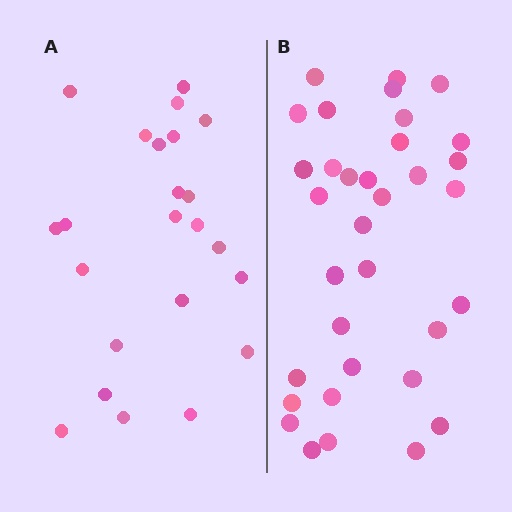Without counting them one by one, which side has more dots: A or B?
Region B (the right region) has more dots.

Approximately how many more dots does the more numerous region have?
Region B has roughly 12 or so more dots than region A.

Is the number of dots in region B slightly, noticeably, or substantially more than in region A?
Region B has substantially more. The ratio is roughly 1.5 to 1.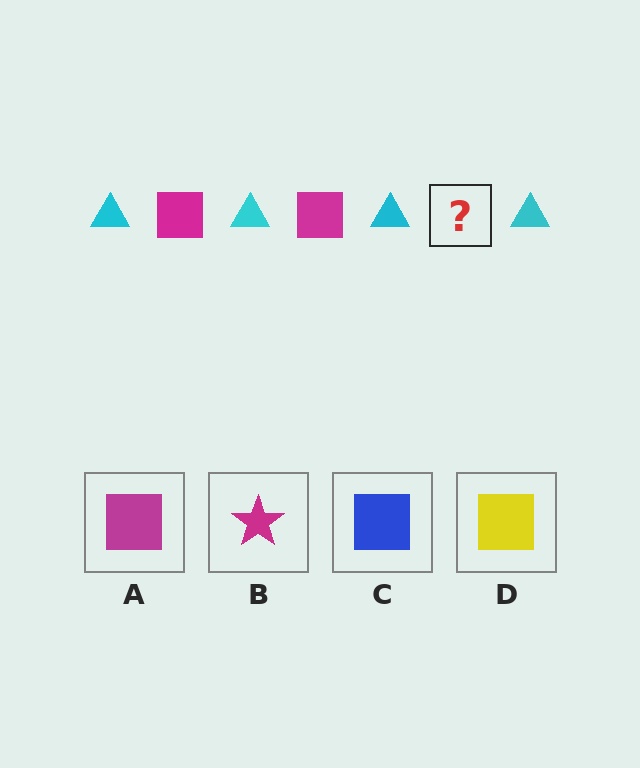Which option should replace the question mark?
Option A.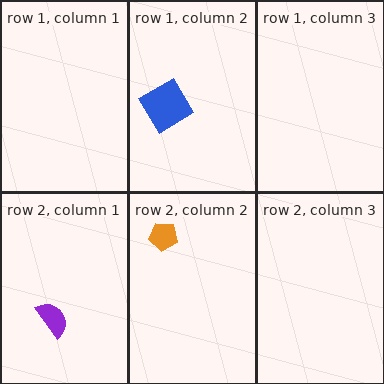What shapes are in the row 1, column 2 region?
The blue diamond.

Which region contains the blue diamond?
The row 1, column 2 region.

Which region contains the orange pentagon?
The row 2, column 2 region.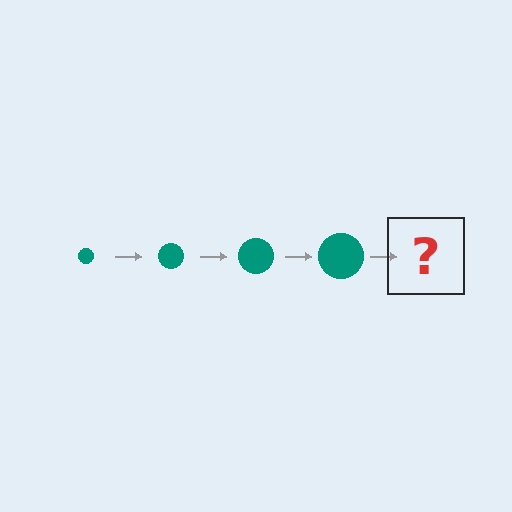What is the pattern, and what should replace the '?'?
The pattern is that the circle gets progressively larger each step. The '?' should be a teal circle, larger than the previous one.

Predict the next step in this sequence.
The next step is a teal circle, larger than the previous one.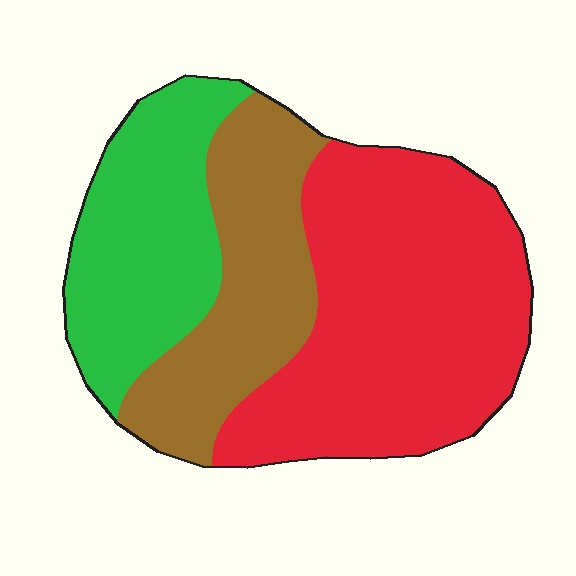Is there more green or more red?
Red.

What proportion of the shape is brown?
Brown covers around 25% of the shape.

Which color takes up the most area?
Red, at roughly 50%.